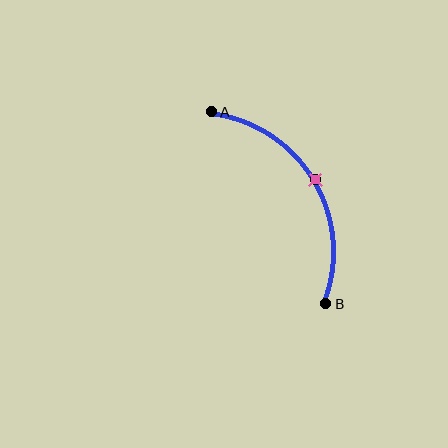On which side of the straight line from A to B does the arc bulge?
The arc bulges to the right of the straight line connecting A and B.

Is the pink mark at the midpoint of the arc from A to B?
Yes. The pink mark lies on the arc at equal arc-length from both A and B — it is the arc midpoint.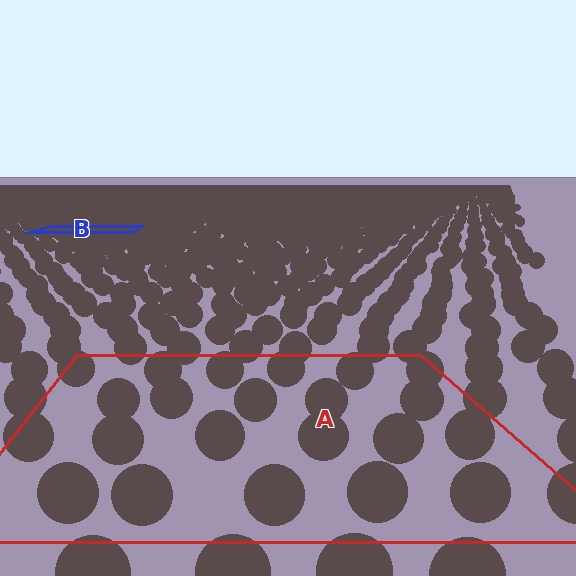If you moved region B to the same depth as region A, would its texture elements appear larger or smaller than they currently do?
They would appear larger. At a closer depth, the same texture elements are projected at a bigger on-screen size.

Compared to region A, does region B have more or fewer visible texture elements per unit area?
Region B has more texture elements per unit area — they are packed more densely because it is farther away.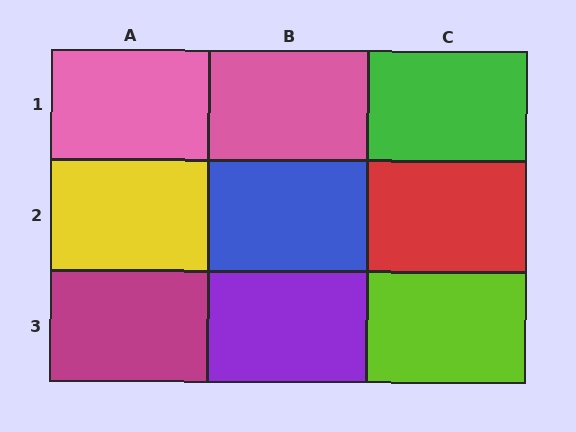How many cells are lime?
1 cell is lime.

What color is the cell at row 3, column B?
Purple.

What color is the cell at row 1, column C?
Green.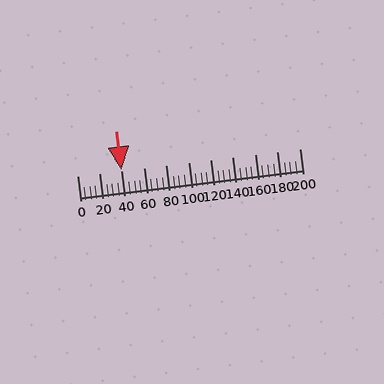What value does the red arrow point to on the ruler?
The red arrow points to approximately 40.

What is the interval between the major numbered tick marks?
The major tick marks are spaced 20 units apart.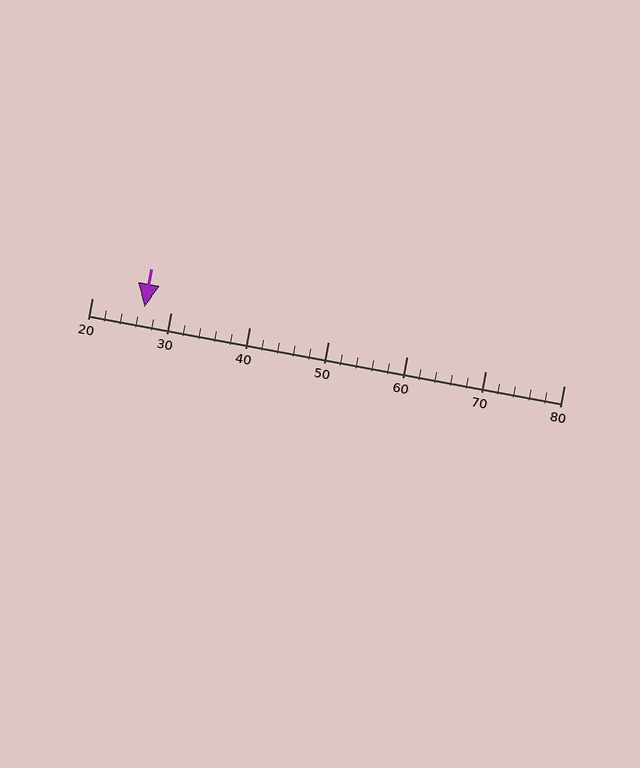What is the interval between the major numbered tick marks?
The major tick marks are spaced 10 units apart.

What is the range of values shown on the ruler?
The ruler shows values from 20 to 80.